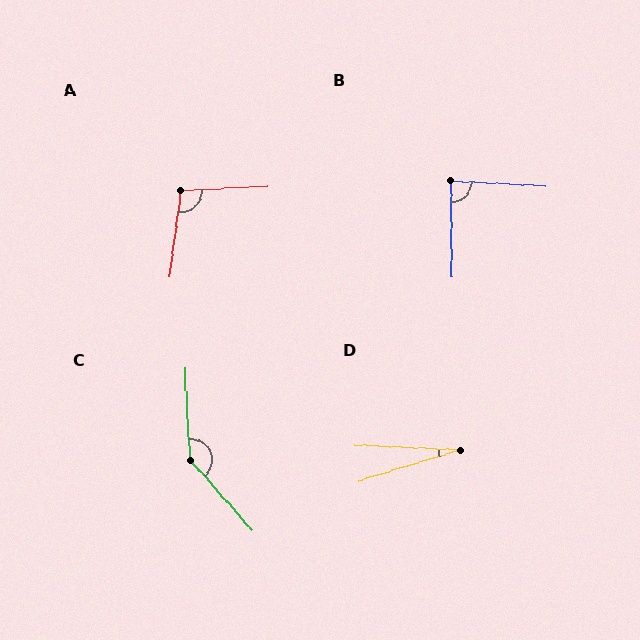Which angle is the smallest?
D, at approximately 20 degrees.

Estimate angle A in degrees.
Approximately 101 degrees.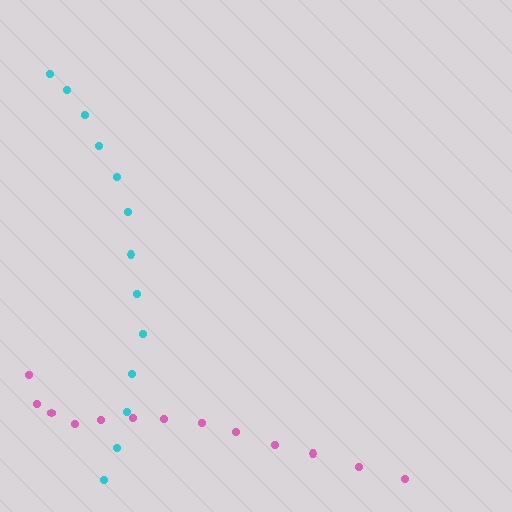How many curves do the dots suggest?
There are 2 distinct paths.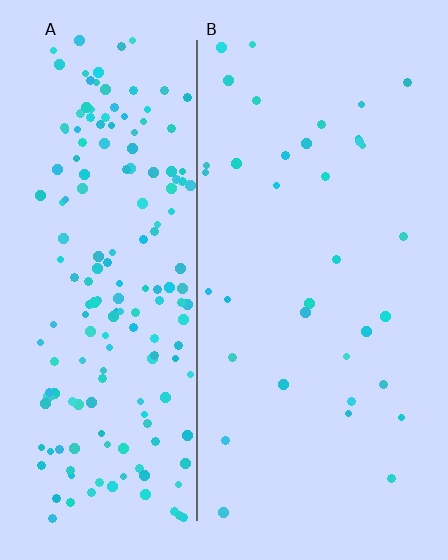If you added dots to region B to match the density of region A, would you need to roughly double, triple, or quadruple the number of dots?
Approximately quadruple.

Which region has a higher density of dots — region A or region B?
A (the left).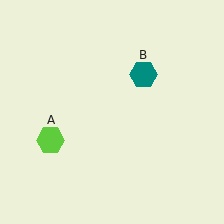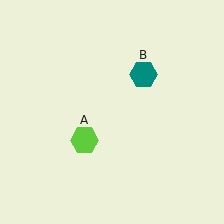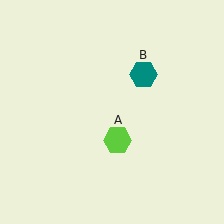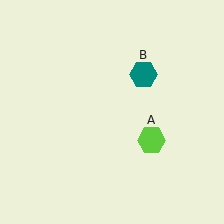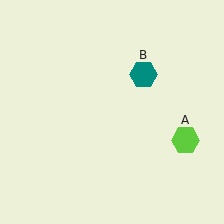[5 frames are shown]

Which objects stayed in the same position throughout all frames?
Teal hexagon (object B) remained stationary.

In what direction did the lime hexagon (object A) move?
The lime hexagon (object A) moved right.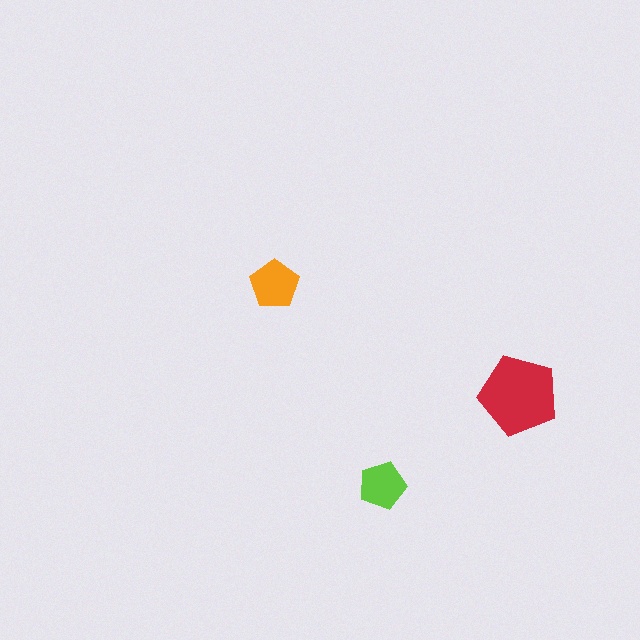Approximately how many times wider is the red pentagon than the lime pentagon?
About 1.5 times wider.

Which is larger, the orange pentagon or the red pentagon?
The red one.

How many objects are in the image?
There are 3 objects in the image.